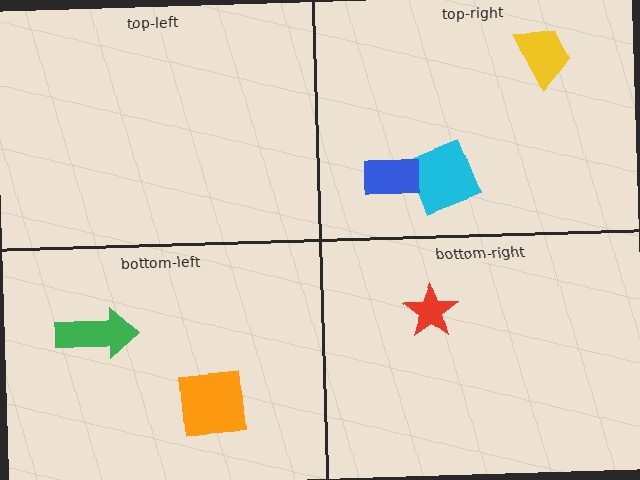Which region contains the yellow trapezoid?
The top-right region.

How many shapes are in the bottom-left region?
2.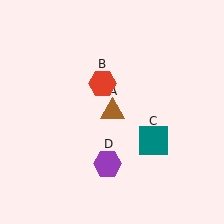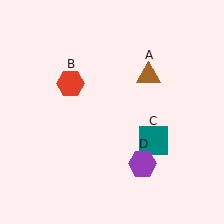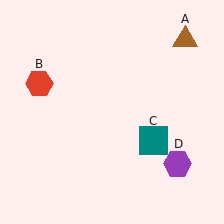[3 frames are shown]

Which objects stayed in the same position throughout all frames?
Teal square (object C) remained stationary.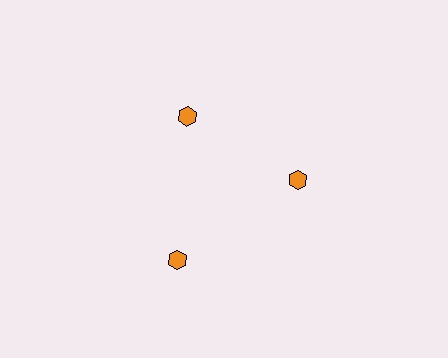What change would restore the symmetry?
The symmetry would be restored by moving it inward, back onto the ring so that all 3 hexagons sit at equal angles and equal distance from the center.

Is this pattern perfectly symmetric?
No. The 3 orange hexagons are arranged in a ring, but one element near the 7 o'clock position is pushed outward from the center, breaking the 3-fold rotational symmetry.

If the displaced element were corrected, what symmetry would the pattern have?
It would have 3-fold rotational symmetry — the pattern would map onto itself every 120 degrees.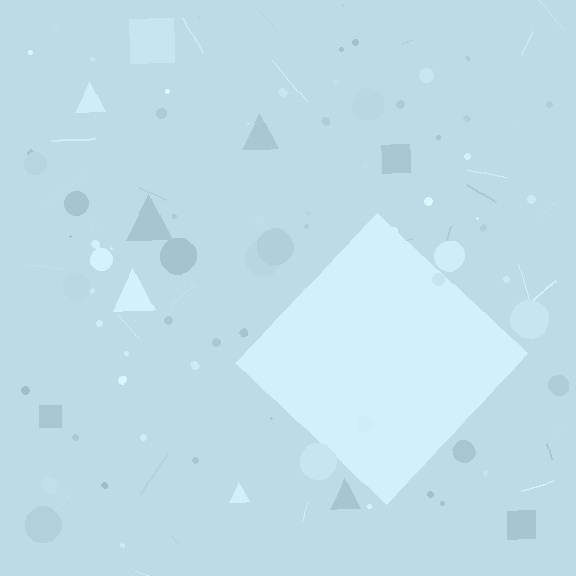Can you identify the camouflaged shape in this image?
The camouflaged shape is a diamond.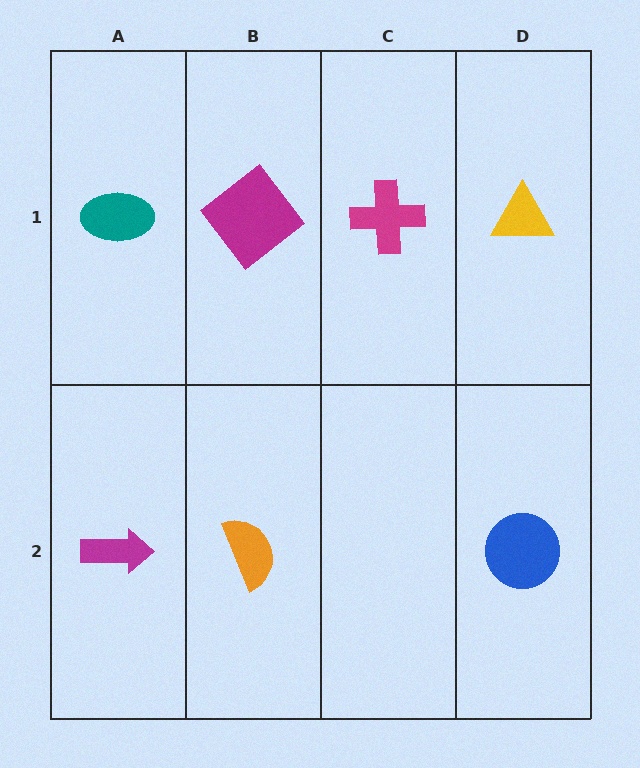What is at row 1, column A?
A teal ellipse.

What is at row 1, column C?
A magenta cross.